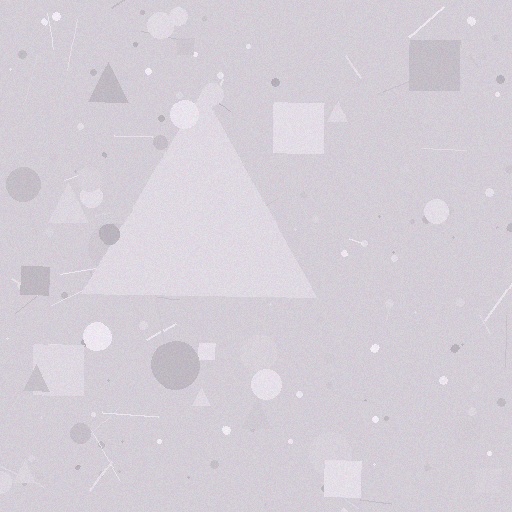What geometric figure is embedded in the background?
A triangle is embedded in the background.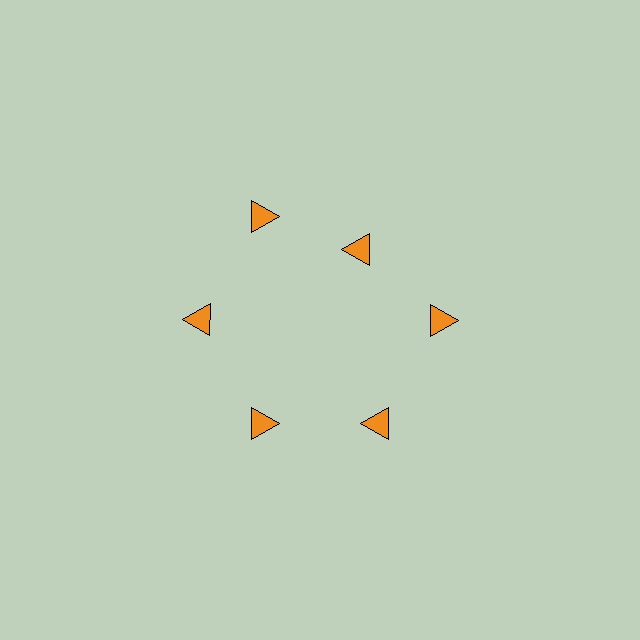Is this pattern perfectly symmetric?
No. The 6 orange triangles are arranged in a ring, but one element near the 1 o'clock position is pulled inward toward the center, breaking the 6-fold rotational symmetry.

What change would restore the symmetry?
The symmetry would be restored by moving it outward, back onto the ring so that all 6 triangles sit at equal angles and equal distance from the center.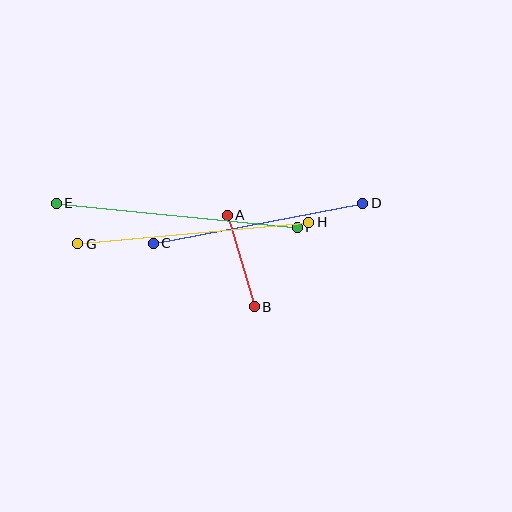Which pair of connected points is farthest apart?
Points E and F are farthest apart.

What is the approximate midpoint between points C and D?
The midpoint is at approximately (258, 223) pixels.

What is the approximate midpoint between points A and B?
The midpoint is at approximately (241, 261) pixels.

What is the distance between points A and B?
The distance is approximately 96 pixels.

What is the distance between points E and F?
The distance is approximately 242 pixels.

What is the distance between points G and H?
The distance is approximately 232 pixels.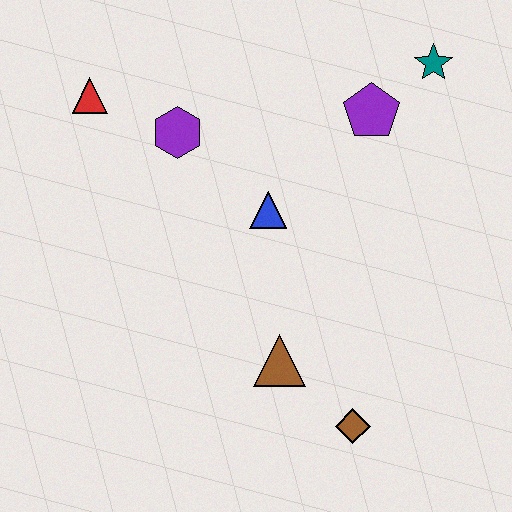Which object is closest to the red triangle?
The purple hexagon is closest to the red triangle.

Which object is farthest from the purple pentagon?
The brown diamond is farthest from the purple pentagon.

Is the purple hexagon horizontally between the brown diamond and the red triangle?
Yes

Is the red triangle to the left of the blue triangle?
Yes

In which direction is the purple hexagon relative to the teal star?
The purple hexagon is to the left of the teal star.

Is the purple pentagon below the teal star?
Yes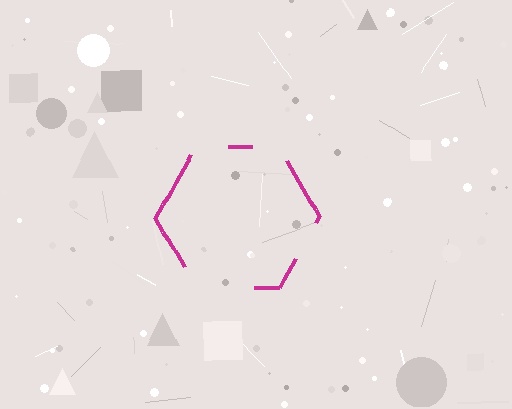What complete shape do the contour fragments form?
The contour fragments form a hexagon.